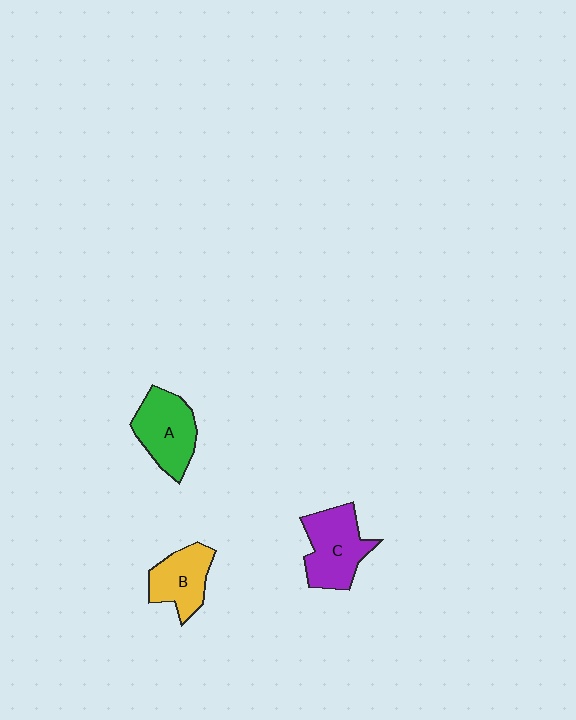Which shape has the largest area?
Shape C (purple).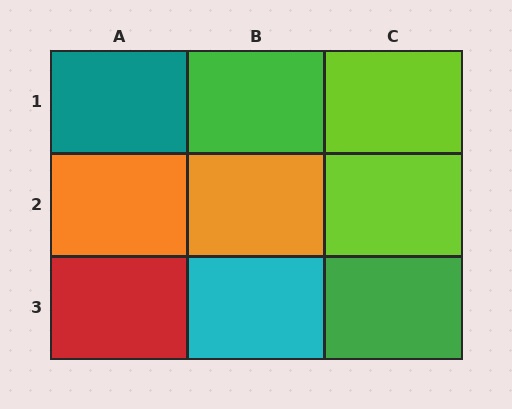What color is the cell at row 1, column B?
Green.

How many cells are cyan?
1 cell is cyan.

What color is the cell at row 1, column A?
Teal.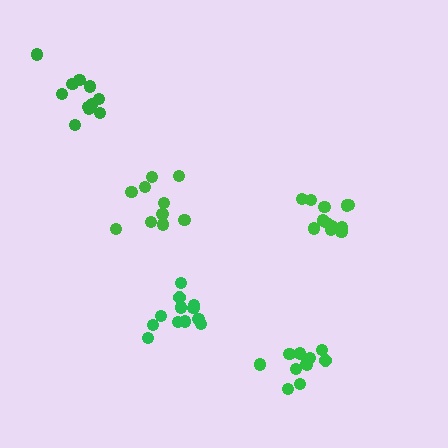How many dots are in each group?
Group 1: 10 dots, Group 2: 12 dots, Group 3: 11 dots, Group 4: 13 dots, Group 5: 11 dots (57 total).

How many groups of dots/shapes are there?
There are 5 groups.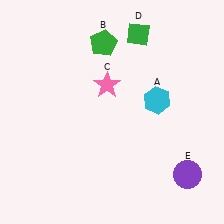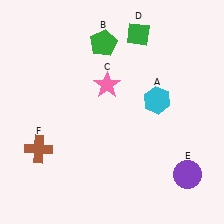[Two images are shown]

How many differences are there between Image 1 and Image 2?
There is 1 difference between the two images.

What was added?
A brown cross (F) was added in Image 2.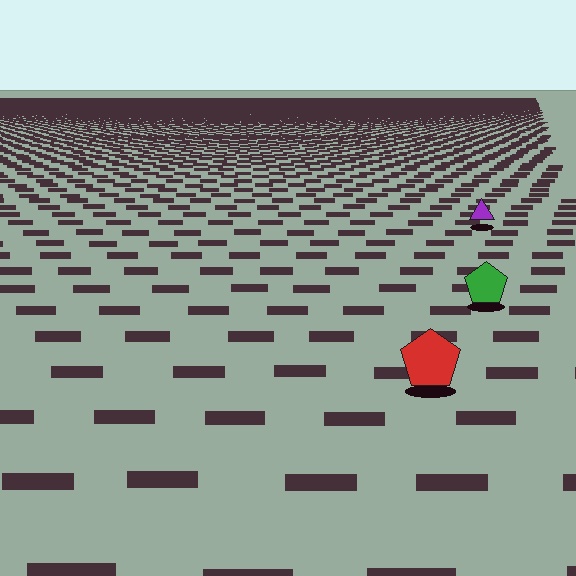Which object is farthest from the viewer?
The purple triangle is farthest from the viewer. It appears smaller and the ground texture around it is denser.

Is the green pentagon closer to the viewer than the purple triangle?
Yes. The green pentagon is closer — you can tell from the texture gradient: the ground texture is coarser near it.